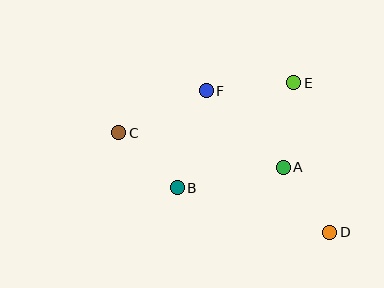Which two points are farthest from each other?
Points C and D are farthest from each other.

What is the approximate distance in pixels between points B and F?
The distance between B and F is approximately 101 pixels.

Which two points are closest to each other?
Points A and D are closest to each other.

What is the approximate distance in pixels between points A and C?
The distance between A and C is approximately 168 pixels.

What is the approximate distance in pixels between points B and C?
The distance between B and C is approximately 80 pixels.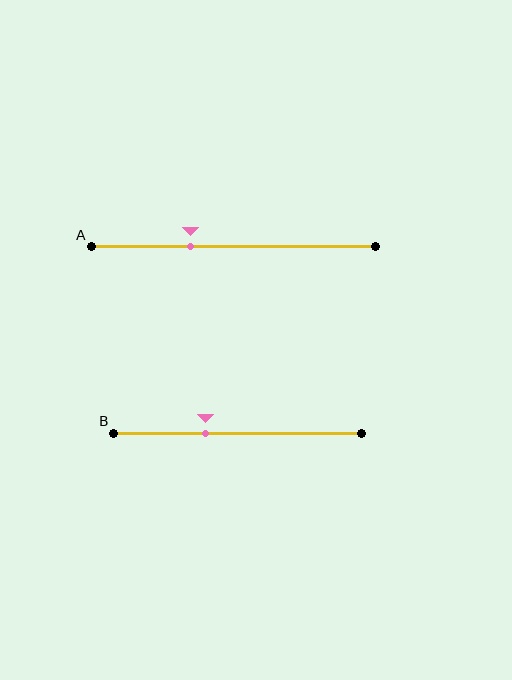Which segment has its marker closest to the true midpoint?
Segment B has its marker closest to the true midpoint.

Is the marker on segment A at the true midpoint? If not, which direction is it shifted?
No, the marker on segment A is shifted to the left by about 15% of the segment length.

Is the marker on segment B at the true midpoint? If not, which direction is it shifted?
No, the marker on segment B is shifted to the left by about 13% of the segment length.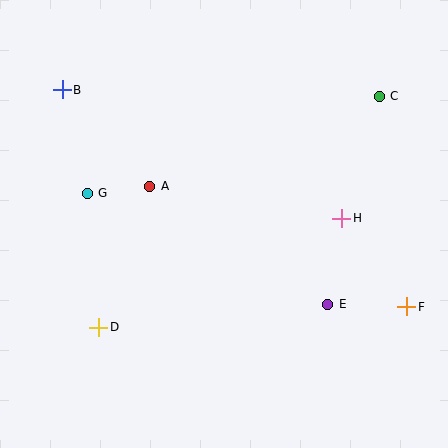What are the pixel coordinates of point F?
Point F is at (407, 307).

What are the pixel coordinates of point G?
Point G is at (87, 193).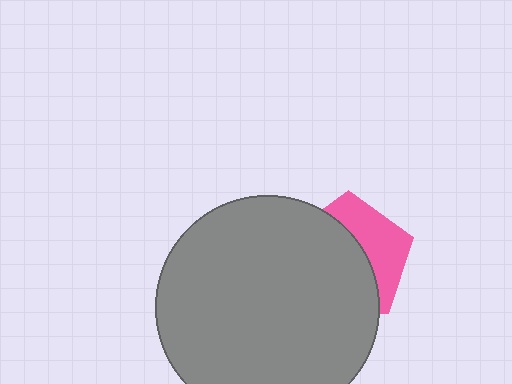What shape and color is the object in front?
The object in front is a gray circle.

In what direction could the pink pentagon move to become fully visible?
The pink pentagon could move right. That would shift it out from behind the gray circle entirely.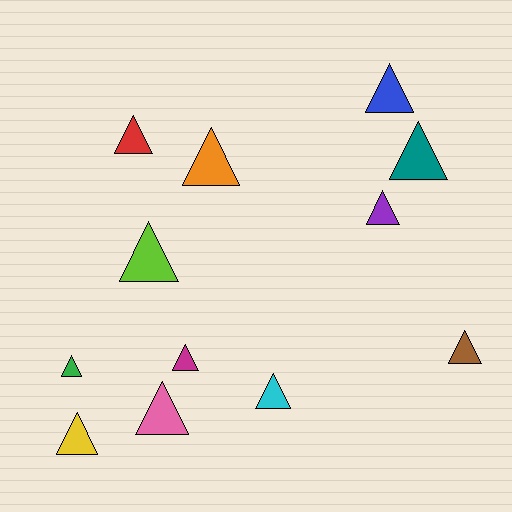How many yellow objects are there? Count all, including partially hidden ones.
There is 1 yellow object.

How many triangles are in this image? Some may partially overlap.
There are 12 triangles.